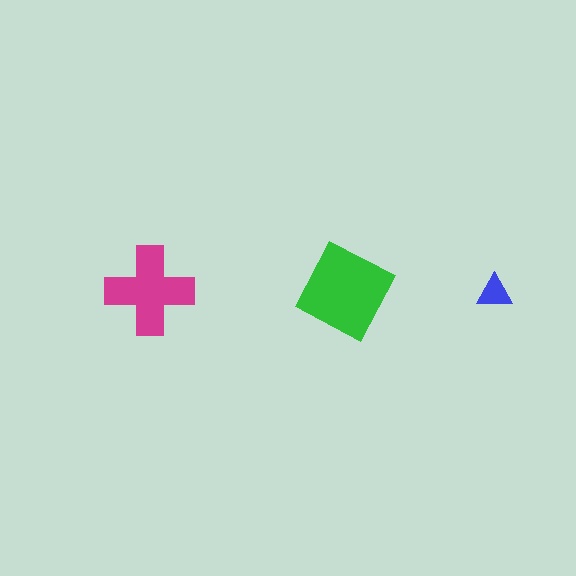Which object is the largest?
The green diamond.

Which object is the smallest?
The blue triangle.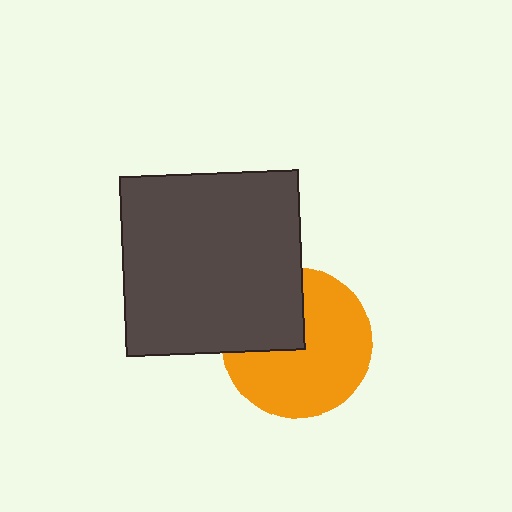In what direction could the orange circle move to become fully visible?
The orange circle could move toward the lower-right. That would shift it out from behind the dark gray square entirely.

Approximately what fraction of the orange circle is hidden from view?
Roughly 32% of the orange circle is hidden behind the dark gray square.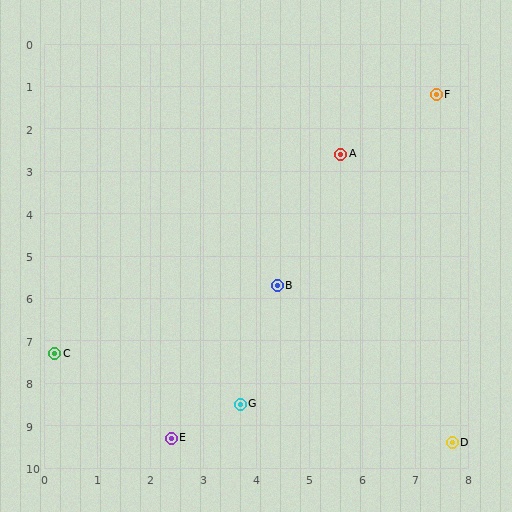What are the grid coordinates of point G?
Point G is at approximately (3.7, 8.5).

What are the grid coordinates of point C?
Point C is at approximately (0.2, 7.3).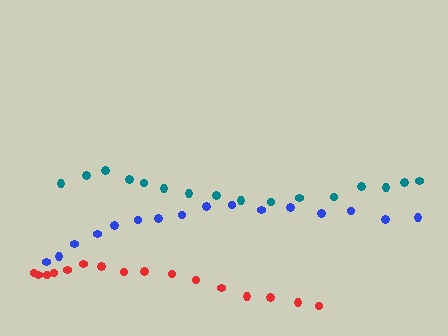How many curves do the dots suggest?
There are 3 distinct paths.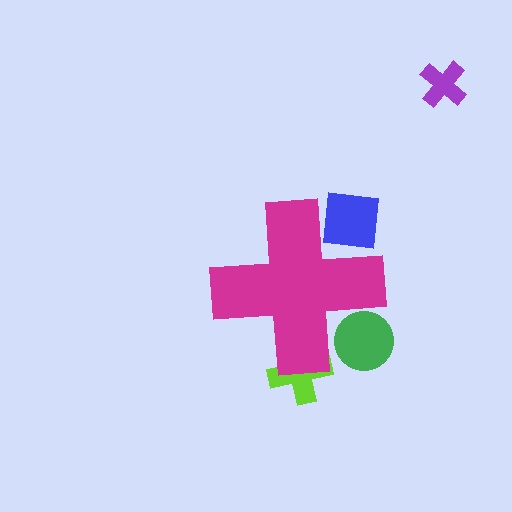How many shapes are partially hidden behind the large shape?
3 shapes are partially hidden.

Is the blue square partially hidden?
Yes, the blue square is partially hidden behind the magenta cross.